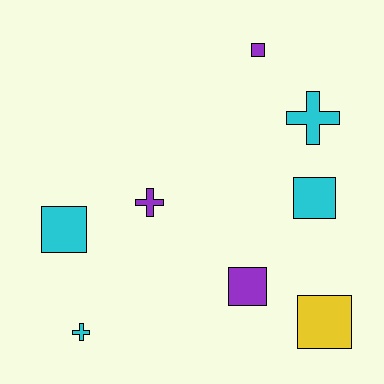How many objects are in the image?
There are 8 objects.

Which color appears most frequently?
Cyan, with 4 objects.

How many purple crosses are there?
There is 1 purple cross.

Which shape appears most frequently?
Square, with 5 objects.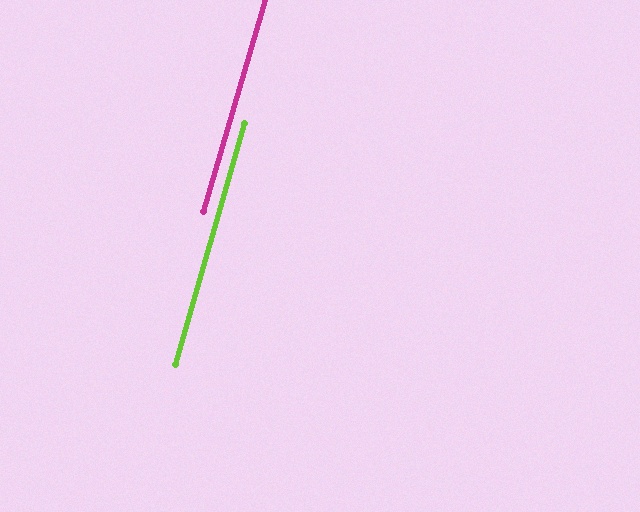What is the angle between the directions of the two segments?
Approximately 0 degrees.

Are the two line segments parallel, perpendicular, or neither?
Parallel — their directions differ by only 0.3°.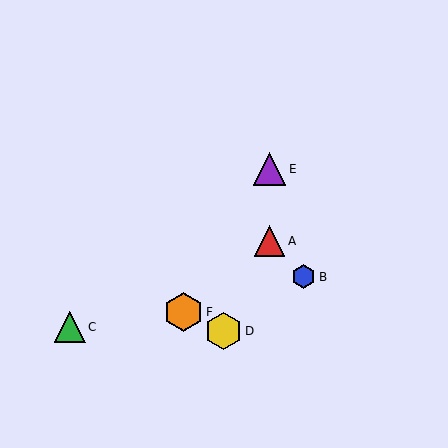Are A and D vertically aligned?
No, A is at x≈269 and D is at x≈223.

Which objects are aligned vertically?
Objects A, E are aligned vertically.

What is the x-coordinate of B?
Object B is at x≈303.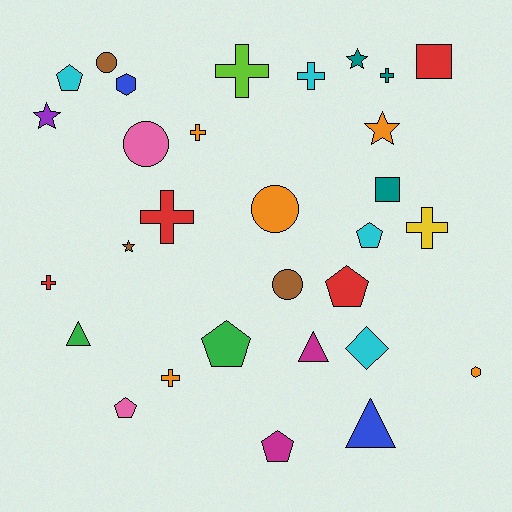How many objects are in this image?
There are 30 objects.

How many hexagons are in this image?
There are 2 hexagons.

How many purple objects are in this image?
There is 1 purple object.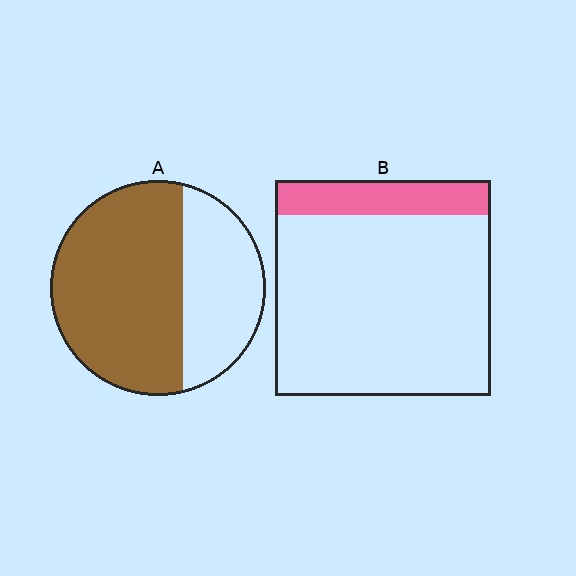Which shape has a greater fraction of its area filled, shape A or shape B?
Shape A.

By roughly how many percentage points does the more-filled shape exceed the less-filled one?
By roughly 50 percentage points (A over B).